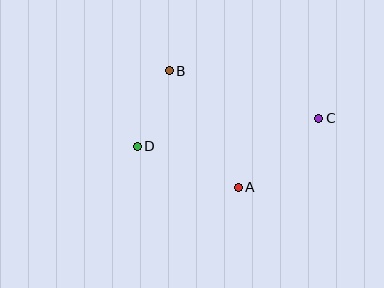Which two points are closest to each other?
Points B and D are closest to each other.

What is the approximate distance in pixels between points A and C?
The distance between A and C is approximately 107 pixels.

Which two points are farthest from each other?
Points C and D are farthest from each other.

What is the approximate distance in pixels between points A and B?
The distance between A and B is approximately 135 pixels.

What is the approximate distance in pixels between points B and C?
The distance between B and C is approximately 157 pixels.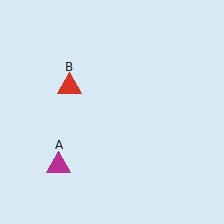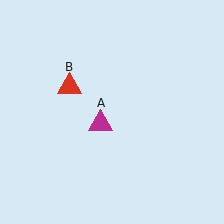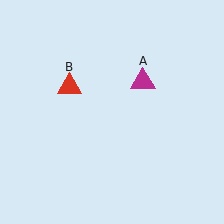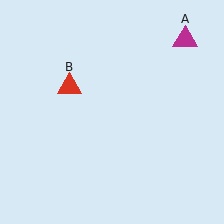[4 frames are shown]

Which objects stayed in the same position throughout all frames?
Red triangle (object B) remained stationary.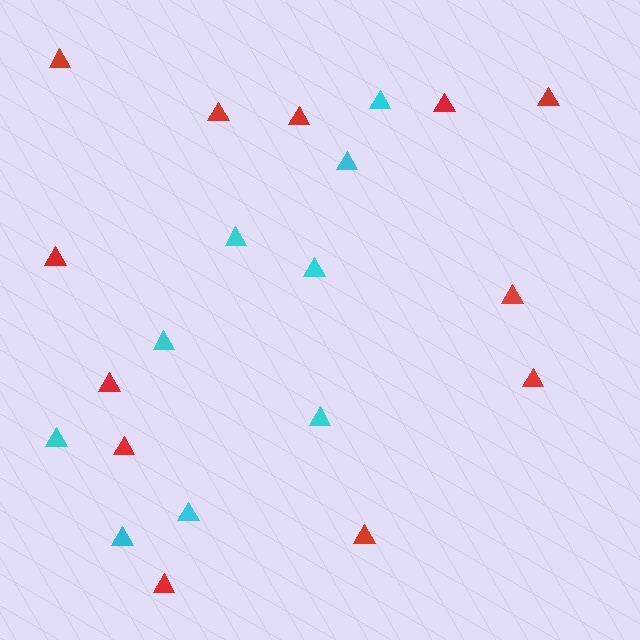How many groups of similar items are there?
There are 2 groups: one group of cyan triangles (9) and one group of red triangles (12).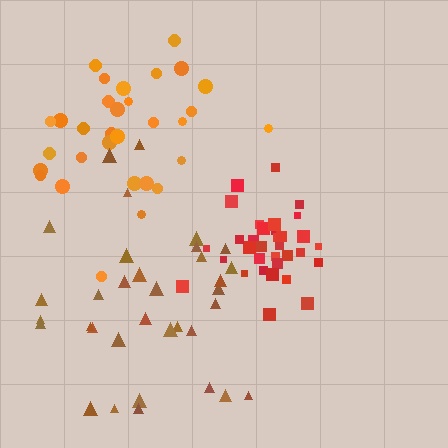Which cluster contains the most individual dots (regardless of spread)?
Brown (34).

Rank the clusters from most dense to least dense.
red, orange, brown.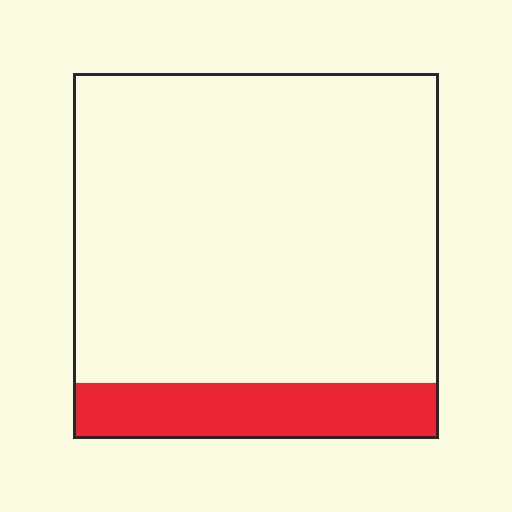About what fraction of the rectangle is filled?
About one sixth (1/6).